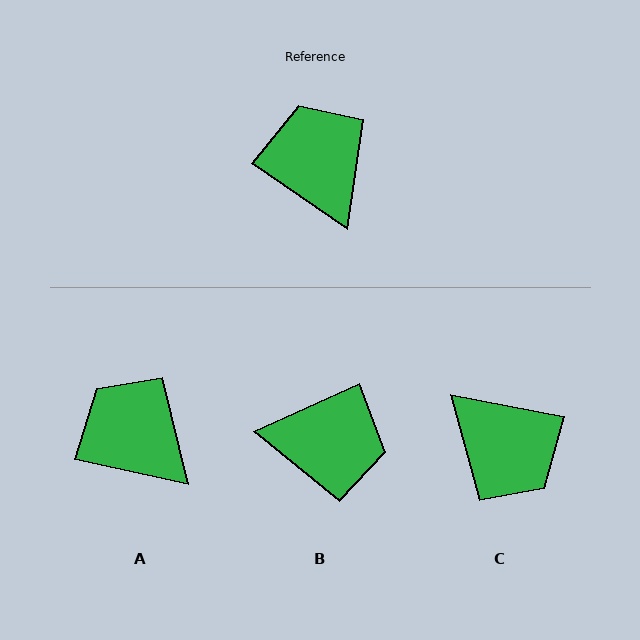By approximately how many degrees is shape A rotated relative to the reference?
Approximately 22 degrees counter-clockwise.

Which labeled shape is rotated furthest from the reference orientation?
C, about 157 degrees away.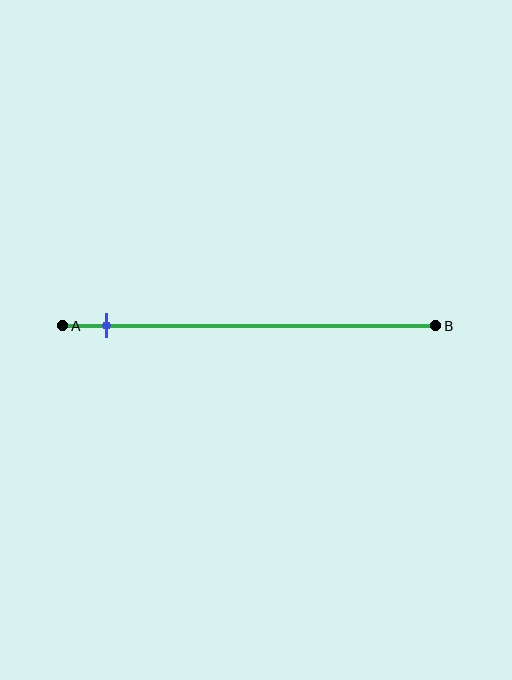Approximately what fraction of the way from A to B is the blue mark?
The blue mark is approximately 10% of the way from A to B.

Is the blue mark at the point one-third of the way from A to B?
No, the mark is at about 10% from A, not at the 33% one-third point.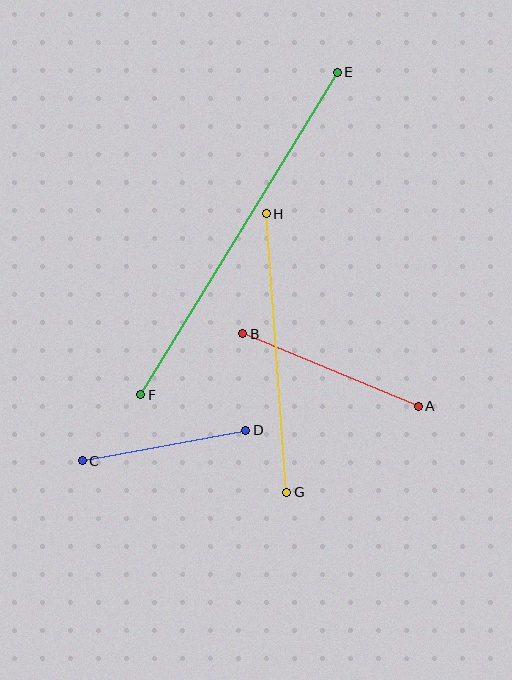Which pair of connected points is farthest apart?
Points E and F are farthest apart.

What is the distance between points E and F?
The distance is approximately 378 pixels.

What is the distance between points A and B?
The distance is approximately 190 pixels.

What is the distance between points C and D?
The distance is approximately 166 pixels.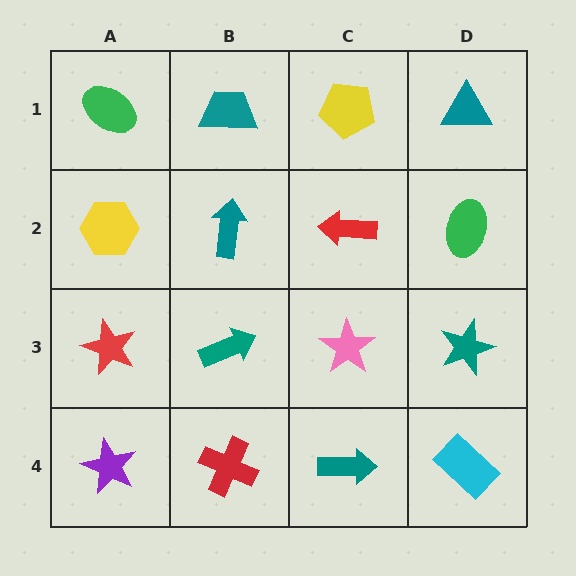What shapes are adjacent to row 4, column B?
A teal arrow (row 3, column B), a purple star (row 4, column A), a teal arrow (row 4, column C).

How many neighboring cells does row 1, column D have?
2.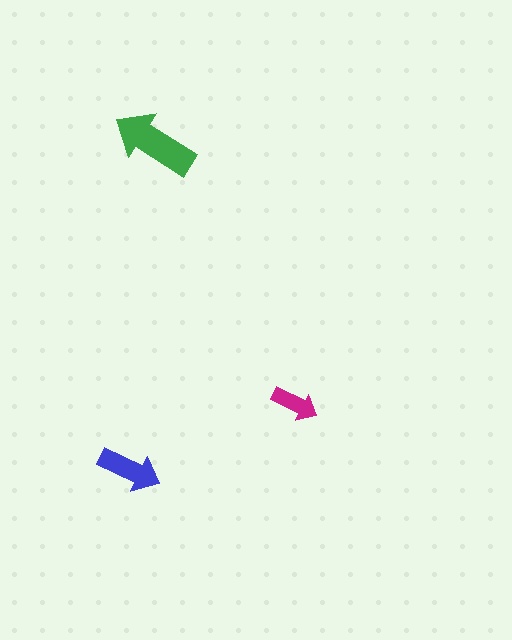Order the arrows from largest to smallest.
the green one, the blue one, the magenta one.